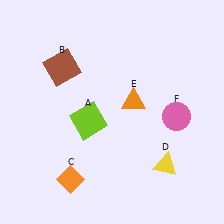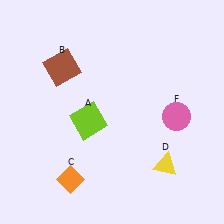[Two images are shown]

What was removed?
The orange triangle (E) was removed in Image 2.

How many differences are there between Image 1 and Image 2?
There is 1 difference between the two images.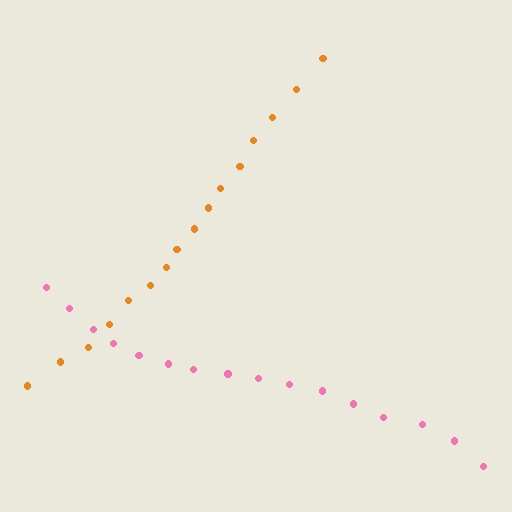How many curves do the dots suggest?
There are 2 distinct paths.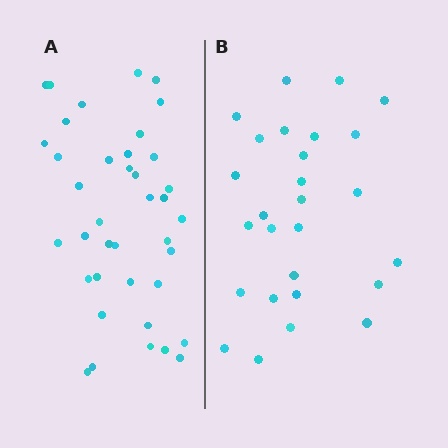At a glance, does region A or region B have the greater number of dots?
Region A (the left region) has more dots.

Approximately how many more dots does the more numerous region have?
Region A has roughly 12 or so more dots than region B.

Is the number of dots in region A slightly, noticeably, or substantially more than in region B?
Region A has noticeably more, but not dramatically so. The ratio is roughly 1.4 to 1.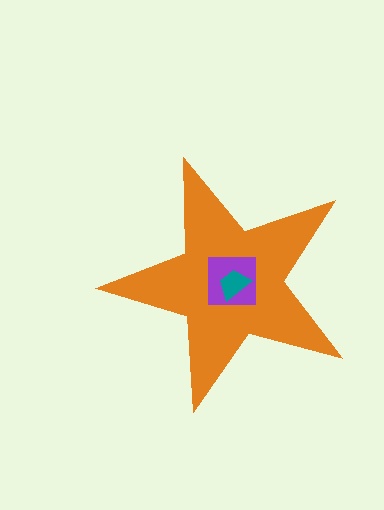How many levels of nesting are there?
3.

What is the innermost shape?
The teal trapezoid.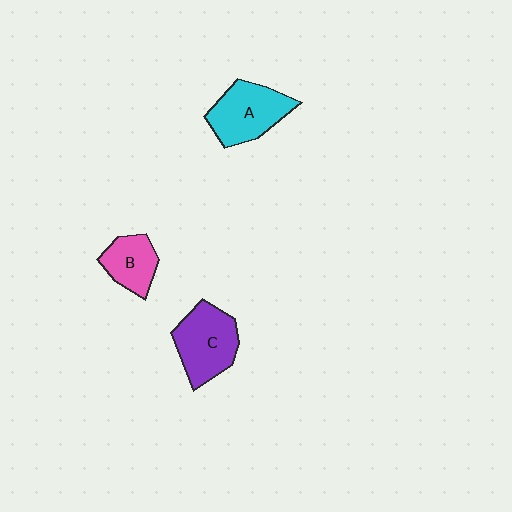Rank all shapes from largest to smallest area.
From largest to smallest: C (purple), A (cyan), B (pink).